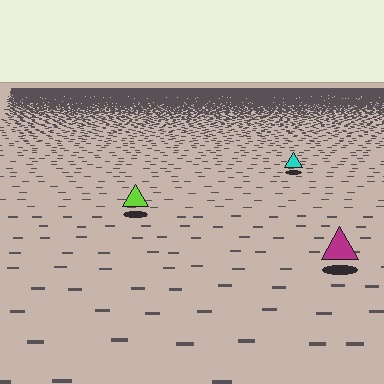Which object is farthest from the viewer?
The cyan triangle is farthest from the viewer. It appears smaller and the ground texture around it is denser.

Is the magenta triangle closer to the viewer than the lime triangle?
Yes. The magenta triangle is closer — you can tell from the texture gradient: the ground texture is coarser near it.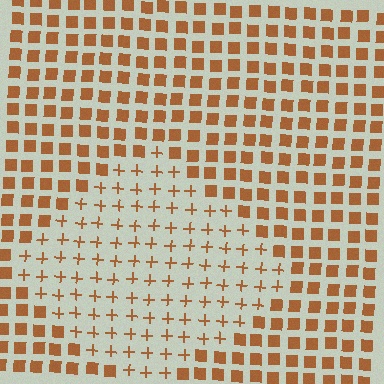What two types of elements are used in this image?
The image uses plus signs inside the diamond region and squares outside it.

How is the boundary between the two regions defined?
The boundary is defined by a change in element shape: plus signs inside vs. squares outside. All elements share the same color and spacing.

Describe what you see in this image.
The image is filled with small brown elements arranged in a uniform grid. A diamond-shaped region contains plus signs, while the surrounding area contains squares. The boundary is defined purely by the change in element shape.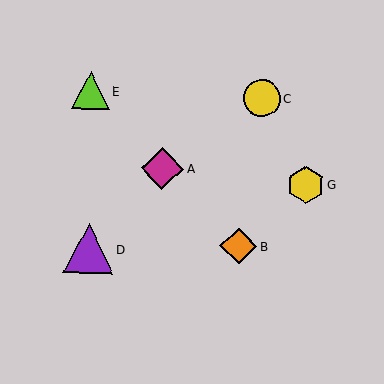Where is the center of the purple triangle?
The center of the purple triangle is at (88, 248).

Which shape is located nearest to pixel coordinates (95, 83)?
The lime triangle (labeled E) at (90, 91) is nearest to that location.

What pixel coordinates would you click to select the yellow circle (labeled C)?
Click at (262, 98) to select the yellow circle C.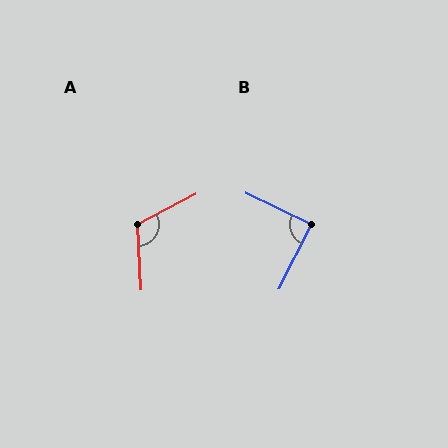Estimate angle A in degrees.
Approximately 114 degrees.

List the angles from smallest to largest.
B (89°), A (114°).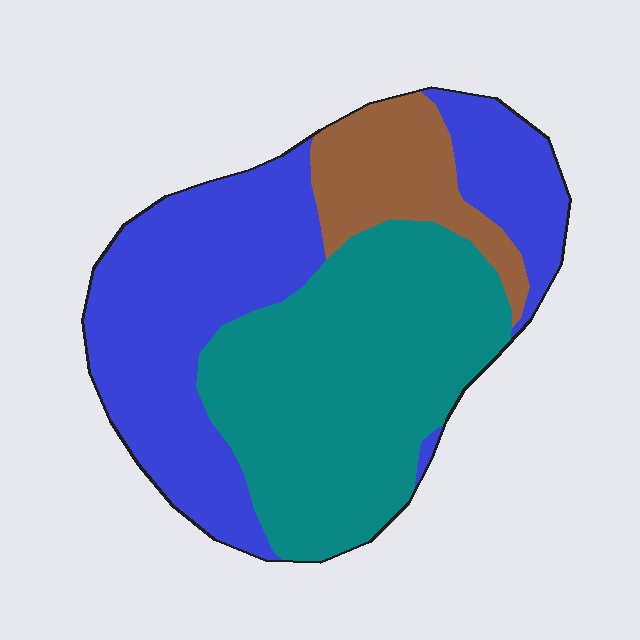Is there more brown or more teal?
Teal.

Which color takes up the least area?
Brown, at roughly 15%.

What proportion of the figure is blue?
Blue covers roughly 45% of the figure.